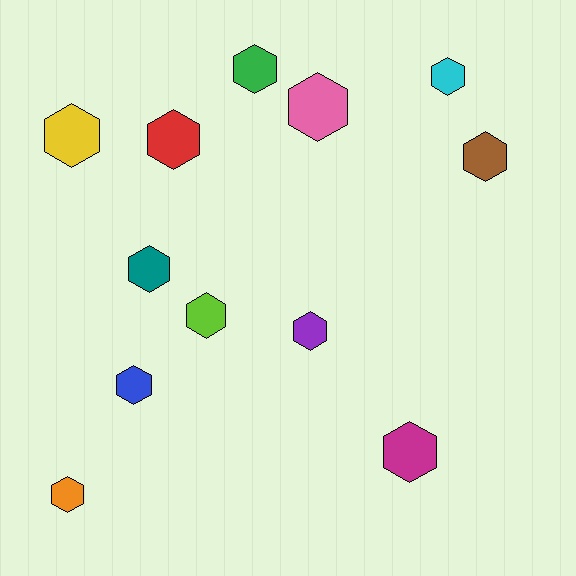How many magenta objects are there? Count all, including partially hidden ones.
There is 1 magenta object.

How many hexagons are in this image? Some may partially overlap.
There are 12 hexagons.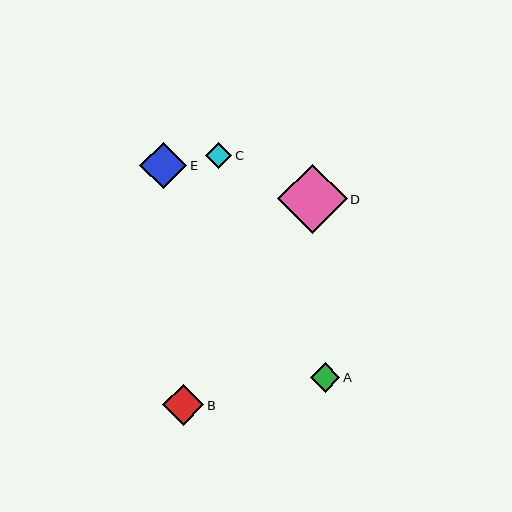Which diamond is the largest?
Diamond D is the largest with a size of approximately 69 pixels.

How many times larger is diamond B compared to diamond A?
Diamond B is approximately 1.4 times the size of diamond A.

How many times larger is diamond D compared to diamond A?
Diamond D is approximately 2.3 times the size of diamond A.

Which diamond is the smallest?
Diamond C is the smallest with a size of approximately 26 pixels.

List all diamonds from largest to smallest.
From largest to smallest: D, E, B, A, C.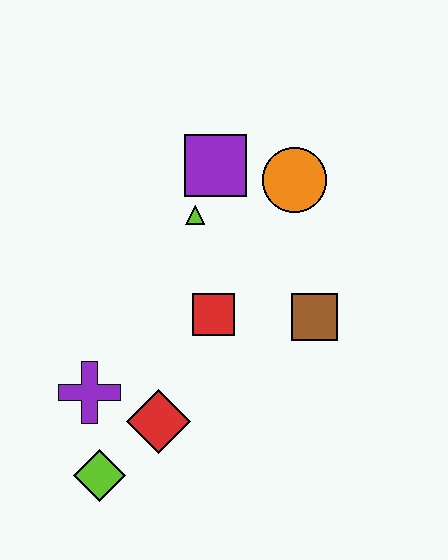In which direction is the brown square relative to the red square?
The brown square is to the right of the red square.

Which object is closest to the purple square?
The lime triangle is closest to the purple square.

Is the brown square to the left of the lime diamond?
No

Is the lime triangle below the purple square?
Yes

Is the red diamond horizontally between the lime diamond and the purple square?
Yes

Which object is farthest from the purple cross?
The orange circle is farthest from the purple cross.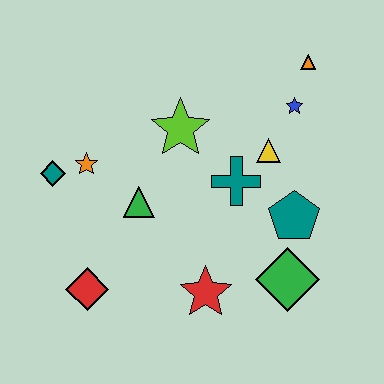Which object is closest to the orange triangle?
The blue star is closest to the orange triangle.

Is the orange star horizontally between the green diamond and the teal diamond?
Yes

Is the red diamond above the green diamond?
No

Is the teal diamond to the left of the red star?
Yes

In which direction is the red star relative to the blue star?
The red star is below the blue star.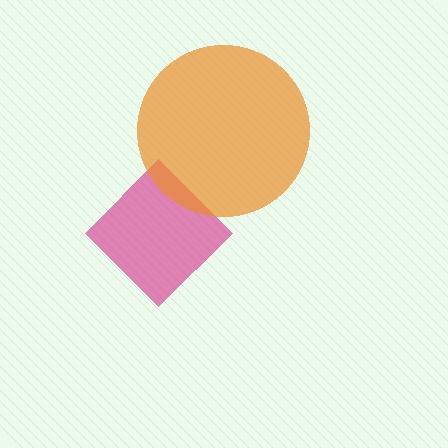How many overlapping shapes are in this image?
There are 2 overlapping shapes in the image.